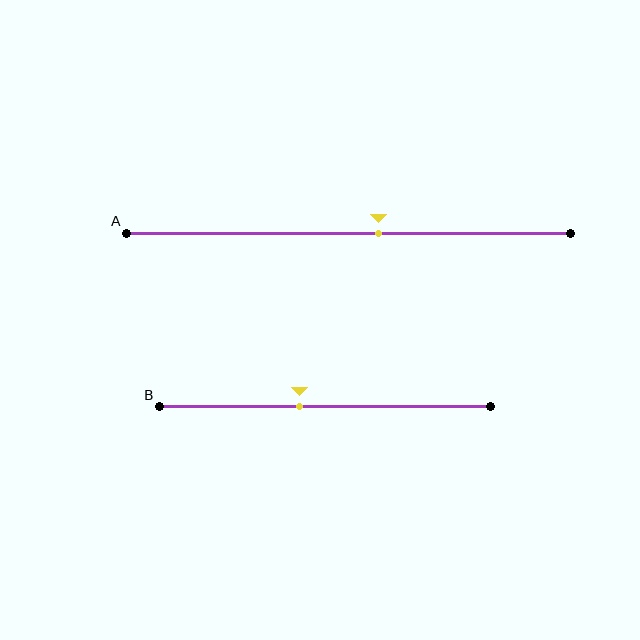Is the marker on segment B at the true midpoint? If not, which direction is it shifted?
No, the marker on segment B is shifted to the left by about 8% of the segment length.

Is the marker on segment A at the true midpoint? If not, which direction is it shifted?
No, the marker on segment A is shifted to the right by about 7% of the segment length.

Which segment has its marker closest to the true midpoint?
Segment A has its marker closest to the true midpoint.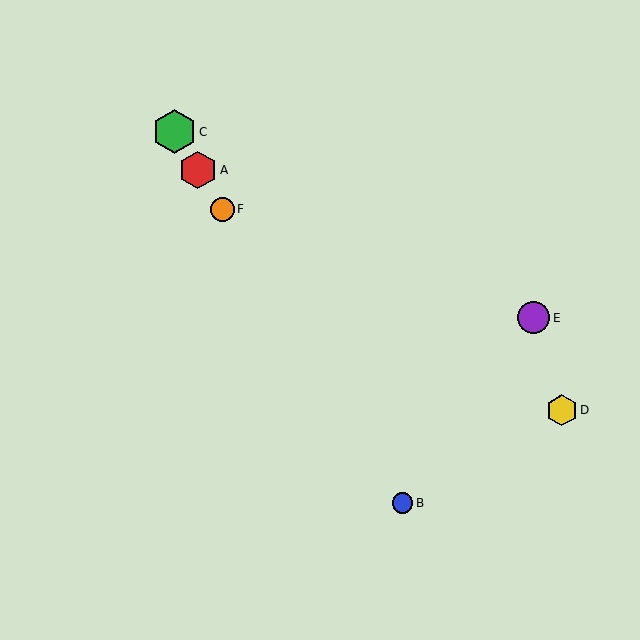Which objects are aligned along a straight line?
Objects A, B, C, F are aligned along a straight line.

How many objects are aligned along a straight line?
4 objects (A, B, C, F) are aligned along a straight line.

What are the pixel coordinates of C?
Object C is at (174, 132).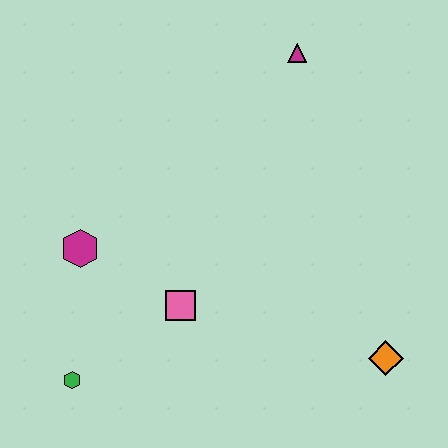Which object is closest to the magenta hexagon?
The pink square is closest to the magenta hexagon.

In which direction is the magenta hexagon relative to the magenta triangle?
The magenta hexagon is to the left of the magenta triangle.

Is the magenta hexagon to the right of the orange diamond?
No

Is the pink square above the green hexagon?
Yes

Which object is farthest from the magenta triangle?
The green hexagon is farthest from the magenta triangle.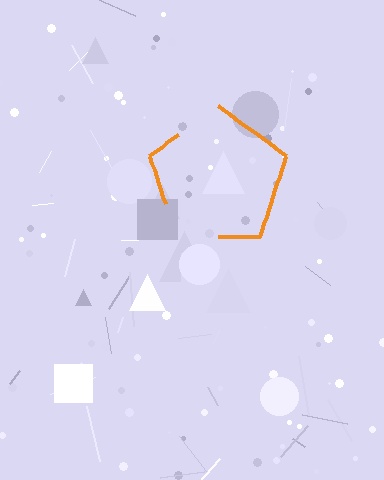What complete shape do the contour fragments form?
The contour fragments form a pentagon.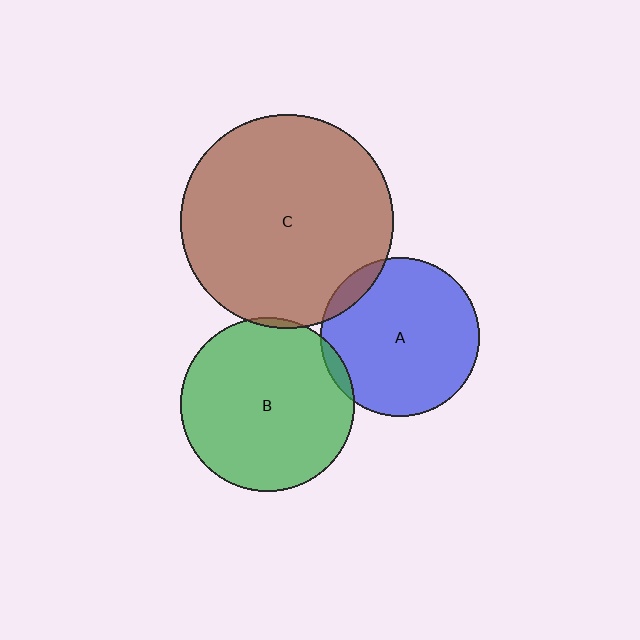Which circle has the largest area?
Circle C (brown).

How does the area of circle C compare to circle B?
Approximately 1.5 times.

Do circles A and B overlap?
Yes.